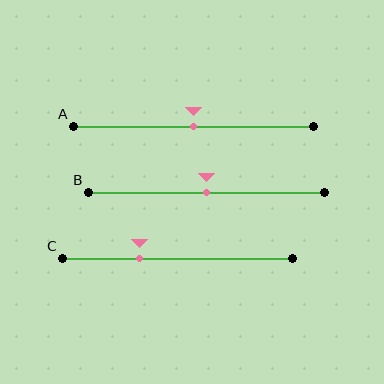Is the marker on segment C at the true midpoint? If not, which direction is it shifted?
No, the marker on segment C is shifted to the left by about 16% of the segment length.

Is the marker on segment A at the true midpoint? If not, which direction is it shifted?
Yes, the marker on segment A is at the true midpoint.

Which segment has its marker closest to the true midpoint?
Segment A has its marker closest to the true midpoint.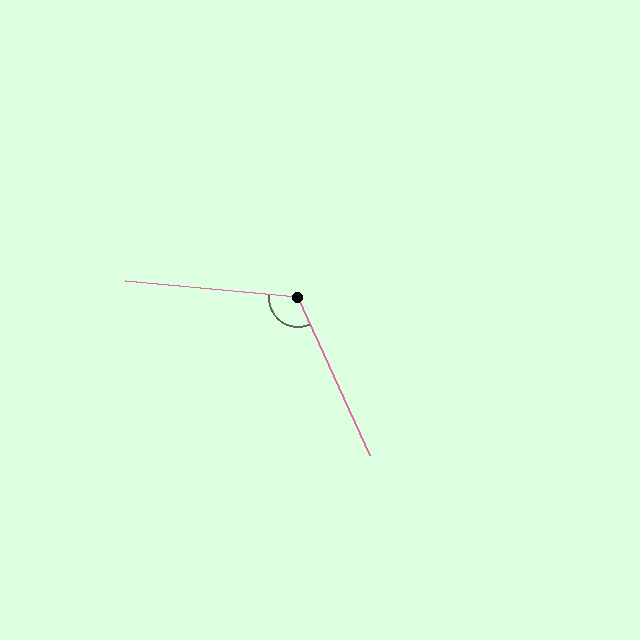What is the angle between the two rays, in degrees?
Approximately 120 degrees.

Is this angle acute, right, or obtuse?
It is obtuse.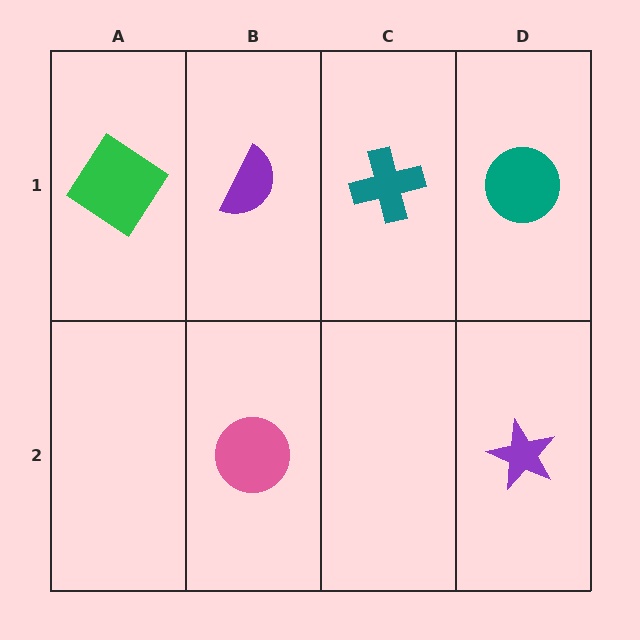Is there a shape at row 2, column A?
No, that cell is empty.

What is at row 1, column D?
A teal circle.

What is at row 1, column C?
A teal cross.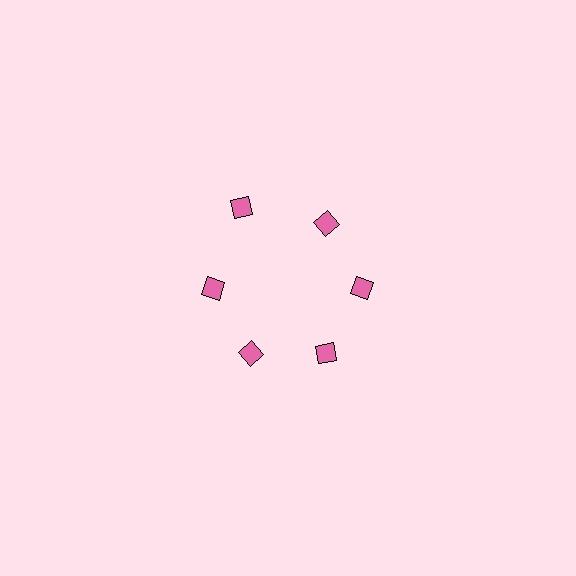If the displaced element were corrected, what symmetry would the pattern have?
It would have 6-fold rotational symmetry — the pattern would map onto itself every 60 degrees.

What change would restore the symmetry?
The symmetry would be restored by moving it inward, back onto the ring so that all 6 squares sit at equal angles and equal distance from the center.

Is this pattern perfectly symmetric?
No. The 6 pink squares are arranged in a ring, but one element near the 11 o'clock position is pushed outward from the center, breaking the 6-fold rotational symmetry.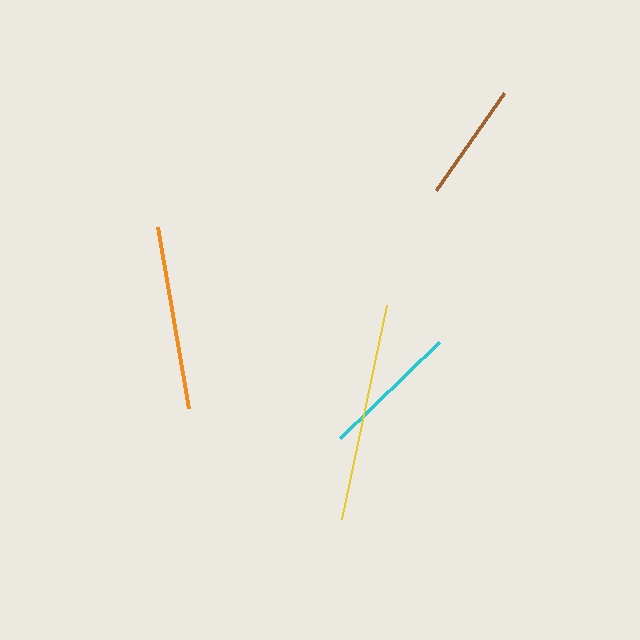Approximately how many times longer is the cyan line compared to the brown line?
The cyan line is approximately 1.2 times the length of the brown line.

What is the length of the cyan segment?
The cyan segment is approximately 138 pixels long.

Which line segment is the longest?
The yellow line is the longest at approximately 219 pixels.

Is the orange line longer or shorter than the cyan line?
The orange line is longer than the cyan line.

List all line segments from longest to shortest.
From longest to shortest: yellow, orange, cyan, brown.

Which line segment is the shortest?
The brown line is the shortest at approximately 119 pixels.